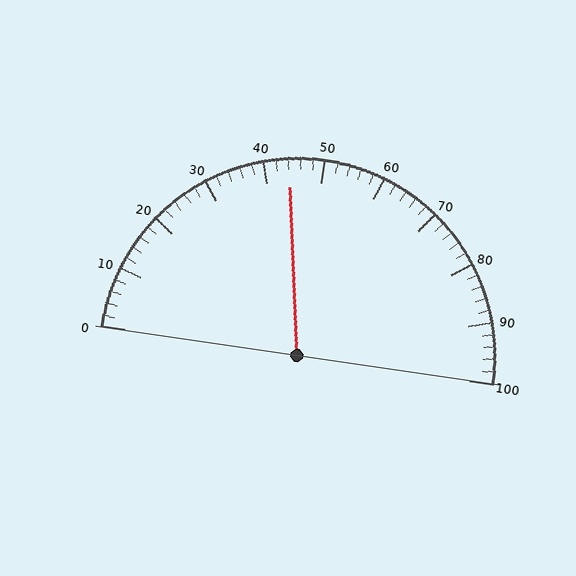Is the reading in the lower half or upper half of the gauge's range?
The reading is in the lower half of the range (0 to 100).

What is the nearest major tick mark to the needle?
The nearest major tick mark is 40.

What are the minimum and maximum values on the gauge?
The gauge ranges from 0 to 100.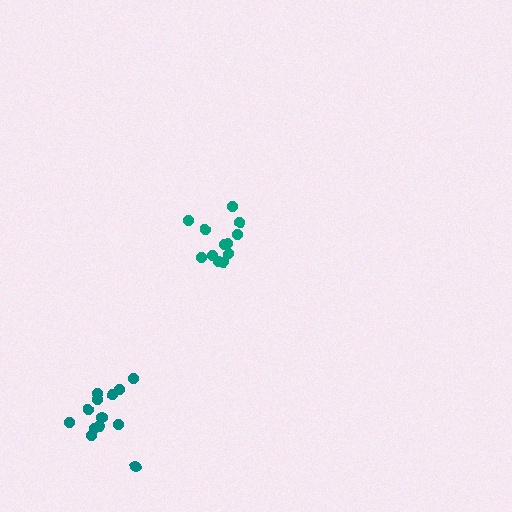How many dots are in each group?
Group 1: 12 dots, Group 2: 13 dots (25 total).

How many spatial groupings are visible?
There are 2 spatial groupings.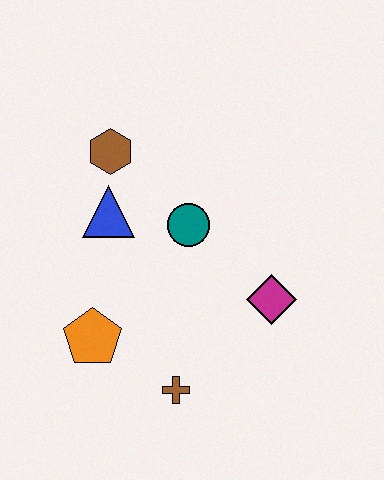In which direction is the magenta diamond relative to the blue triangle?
The magenta diamond is to the right of the blue triangle.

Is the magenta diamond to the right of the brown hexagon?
Yes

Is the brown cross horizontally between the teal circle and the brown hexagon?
Yes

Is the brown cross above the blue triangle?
No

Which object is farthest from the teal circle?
The brown cross is farthest from the teal circle.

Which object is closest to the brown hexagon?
The blue triangle is closest to the brown hexagon.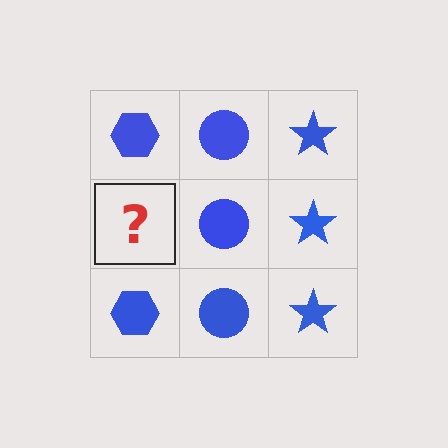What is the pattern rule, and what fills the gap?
The rule is that each column has a consistent shape. The gap should be filled with a blue hexagon.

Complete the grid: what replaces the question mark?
The question mark should be replaced with a blue hexagon.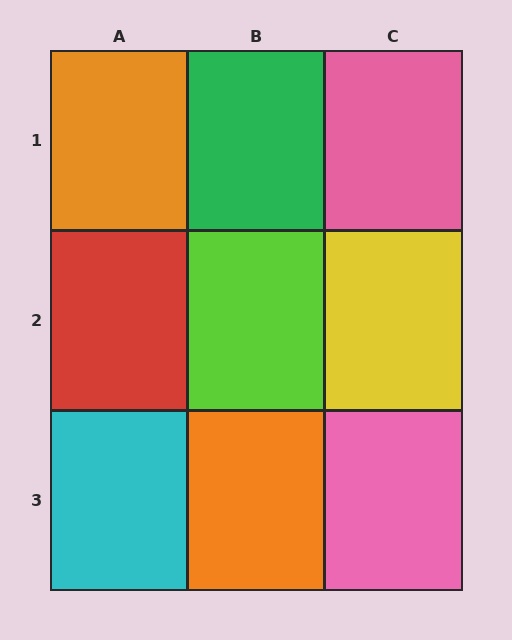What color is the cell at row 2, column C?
Yellow.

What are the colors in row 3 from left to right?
Cyan, orange, pink.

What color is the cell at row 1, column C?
Pink.